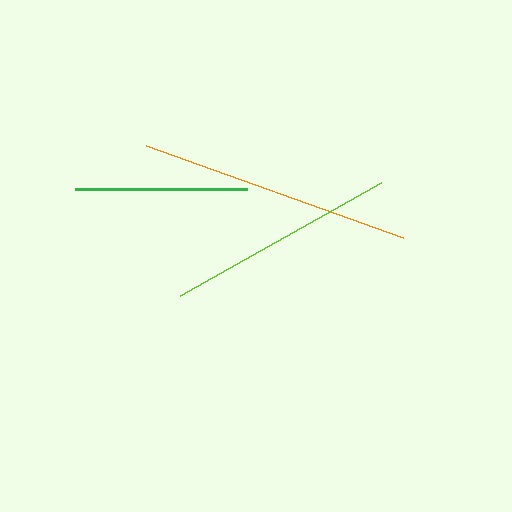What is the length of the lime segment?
The lime segment is approximately 230 pixels long.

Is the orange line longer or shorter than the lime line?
The orange line is longer than the lime line.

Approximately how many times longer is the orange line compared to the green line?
The orange line is approximately 1.6 times the length of the green line.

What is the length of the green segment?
The green segment is approximately 172 pixels long.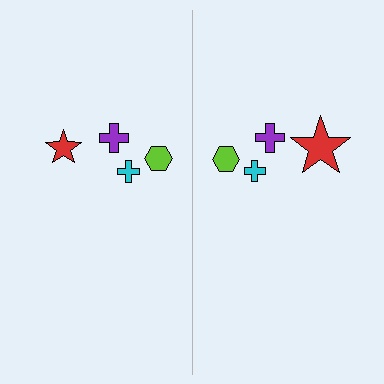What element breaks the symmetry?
The red star on the right side has a different size than its mirror counterpart.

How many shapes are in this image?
There are 8 shapes in this image.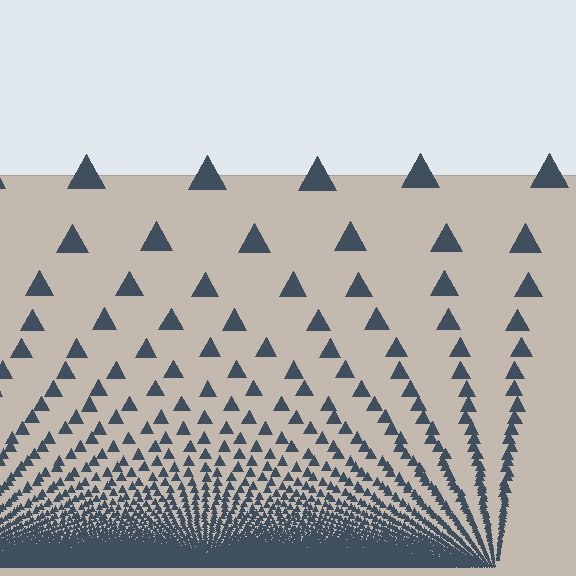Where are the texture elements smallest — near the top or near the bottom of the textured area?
Near the bottom.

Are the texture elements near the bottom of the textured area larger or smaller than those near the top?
Smaller. The gradient is inverted — elements near the bottom are smaller and denser.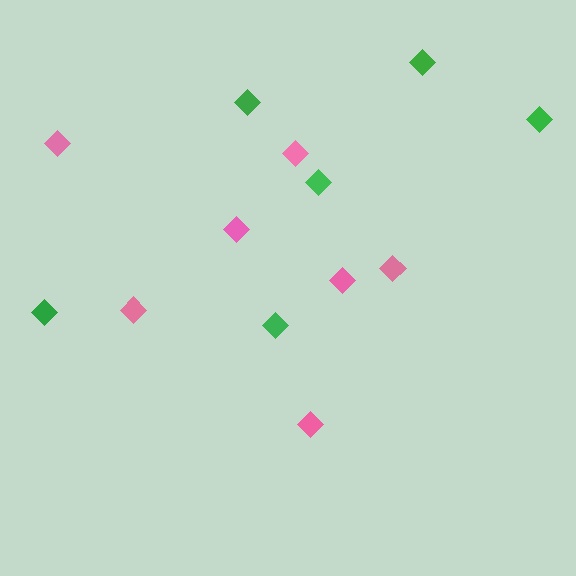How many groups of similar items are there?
There are 2 groups: one group of pink diamonds (7) and one group of green diamonds (6).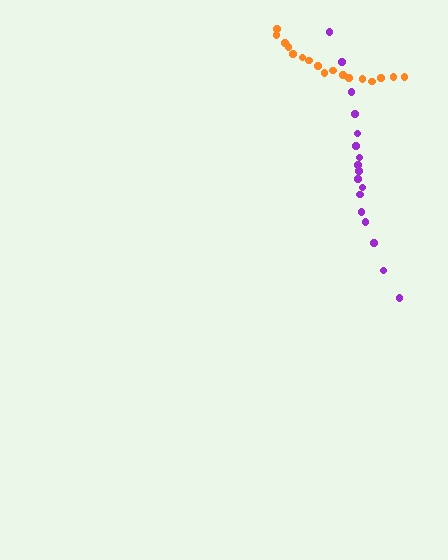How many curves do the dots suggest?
There are 2 distinct paths.